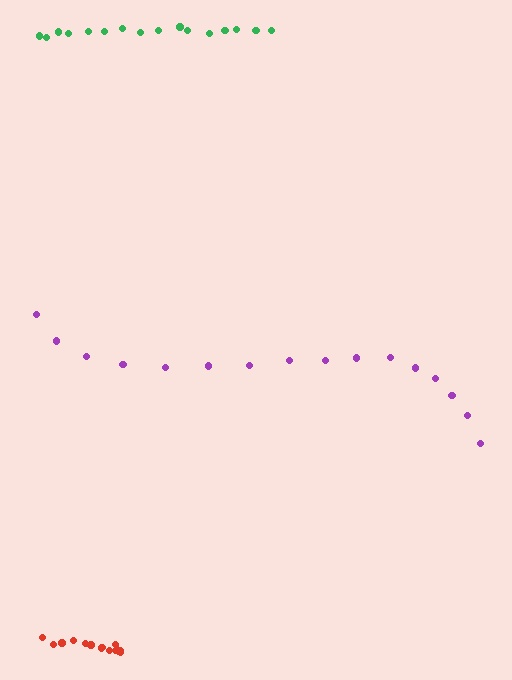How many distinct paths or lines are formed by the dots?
There are 3 distinct paths.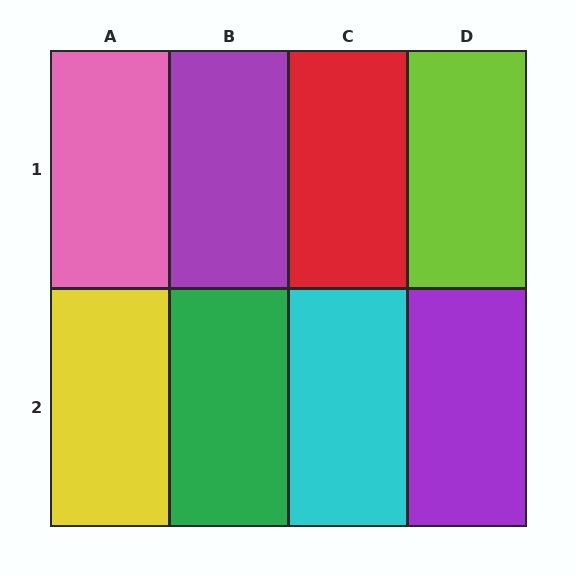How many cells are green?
1 cell is green.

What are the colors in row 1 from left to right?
Pink, purple, red, lime.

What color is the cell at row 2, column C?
Cyan.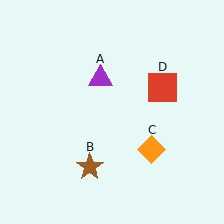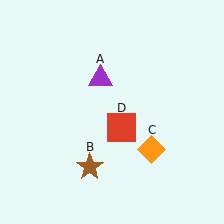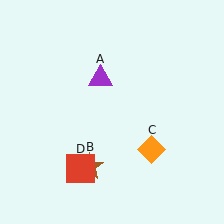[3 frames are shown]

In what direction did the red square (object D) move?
The red square (object D) moved down and to the left.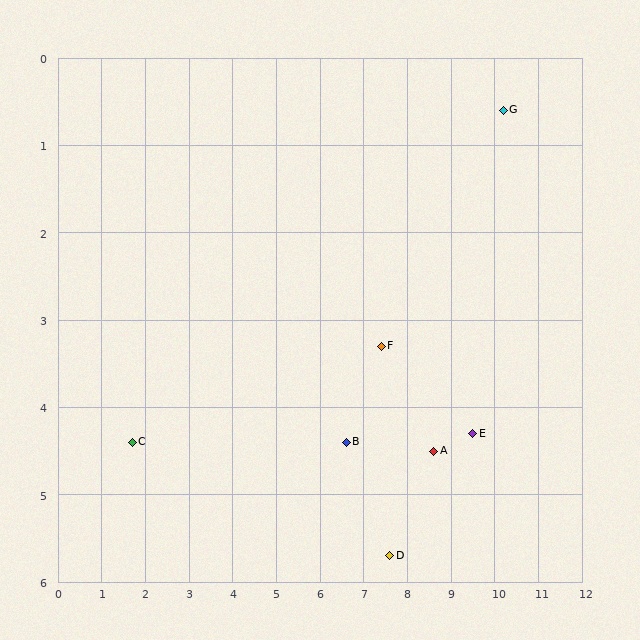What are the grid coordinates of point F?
Point F is at approximately (7.4, 3.3).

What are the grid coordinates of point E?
Point E is at approximately (9.5, 4.3).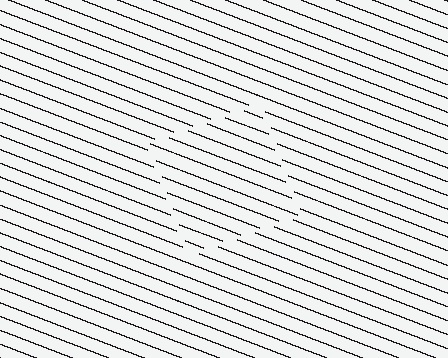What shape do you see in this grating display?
An illusory square. The interior of the shape contains the same grating, shifted by half a period — the contour is defined by the phase discontinuity where line-ends from the inner and outer gratings abut.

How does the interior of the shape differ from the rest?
The interior of the shape contains the same grating, shifted by half a period — the contour is defined by the phase discontinuity where line-ends from the inner and outer gratings abut.